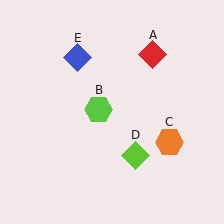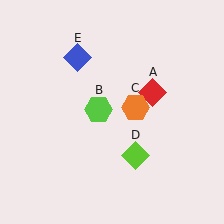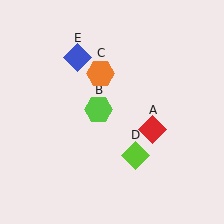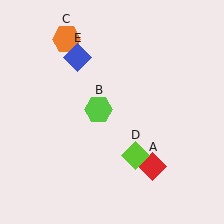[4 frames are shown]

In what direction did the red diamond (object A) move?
The red diamond (object A) moved down.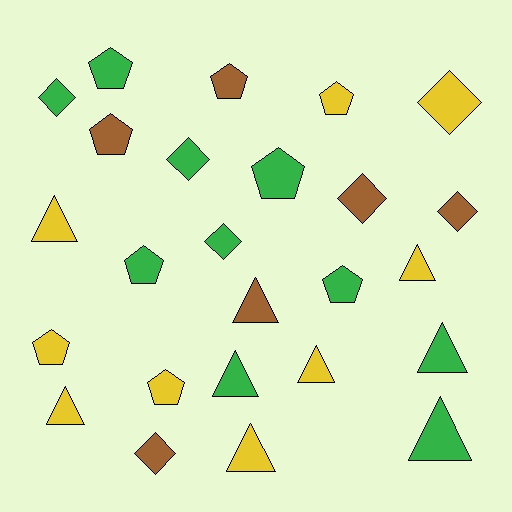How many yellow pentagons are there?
There are 3 yellow pentagons.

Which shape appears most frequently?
Pentagon, with 9 objects.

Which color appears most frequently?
Green, with 10 objects.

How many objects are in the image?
There are 25 objects.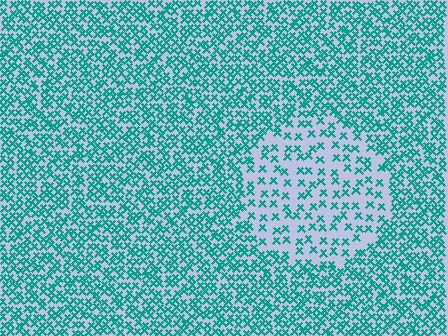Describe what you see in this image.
The image contains small teal elements arranged at two different densities. A circle-shaped region is visible where the elements are less densely packed than the surrounding area.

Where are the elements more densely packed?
The elements are more densely packed outside the circle boundary.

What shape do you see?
I see a circle.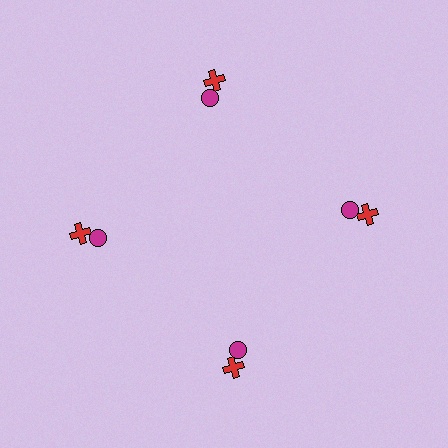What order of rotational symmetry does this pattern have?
This pattern has 4-fold rotational symmetry.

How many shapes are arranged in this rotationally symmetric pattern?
There are 8 shapes, arranged in 4 groups of 2.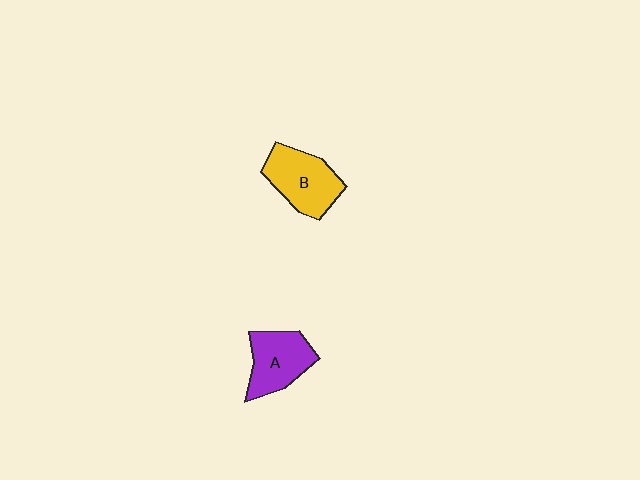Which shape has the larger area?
Shape B (yellow).